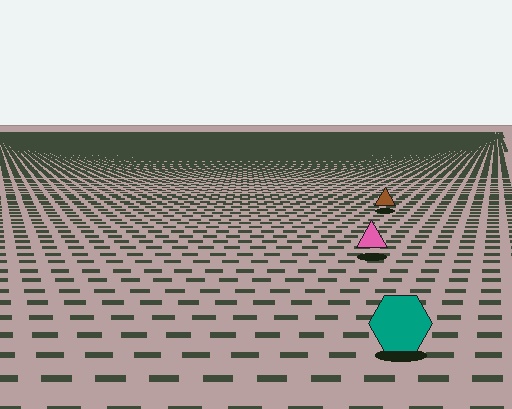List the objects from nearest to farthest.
From nearest to farthest: the teal hexagon, the pink triangle, the brown triangle.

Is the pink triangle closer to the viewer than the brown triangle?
Yes. The pink triangle is closer — you can tell from the texture gradient: the ground texture is coarser near it.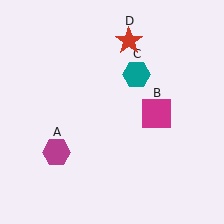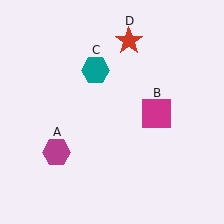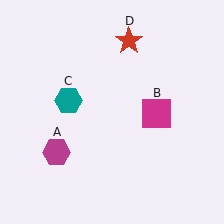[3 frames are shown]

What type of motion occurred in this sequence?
The teal hexagon (object C) rotated counterclockwise around the center of the scene.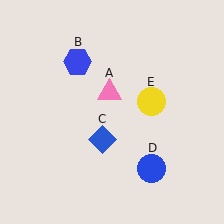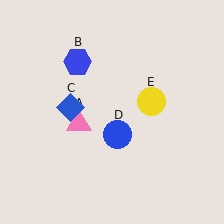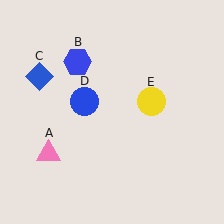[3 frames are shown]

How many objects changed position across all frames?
3 objects changed position: pink triangle (object A), blue diamond (object C), blue circle (object D).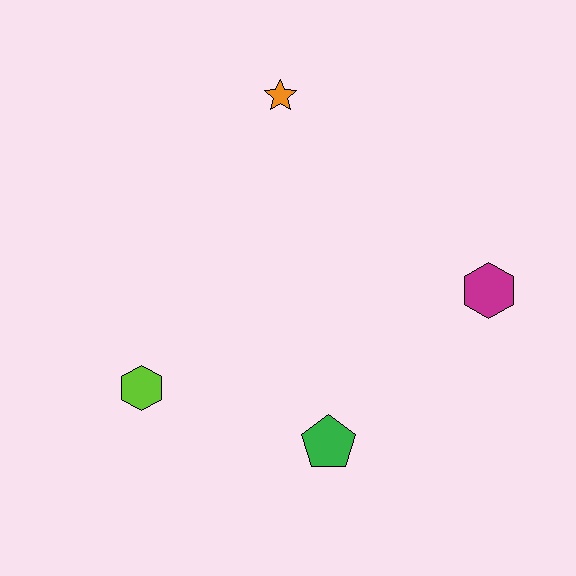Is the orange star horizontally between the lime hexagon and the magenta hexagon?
Yes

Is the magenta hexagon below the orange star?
Yes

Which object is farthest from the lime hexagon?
The magenta hexagon is farthest from the lime hexagon.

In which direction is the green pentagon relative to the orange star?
The green pentagon is below the orange star.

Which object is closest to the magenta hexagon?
The green pentagon is closest to the magenta hexagon.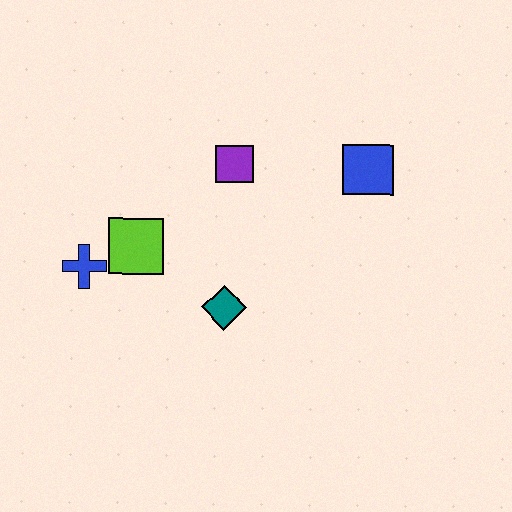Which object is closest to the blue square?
The purple square is closest to the blue square.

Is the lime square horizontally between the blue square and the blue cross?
Yes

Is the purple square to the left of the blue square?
Yes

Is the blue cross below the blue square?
Yes